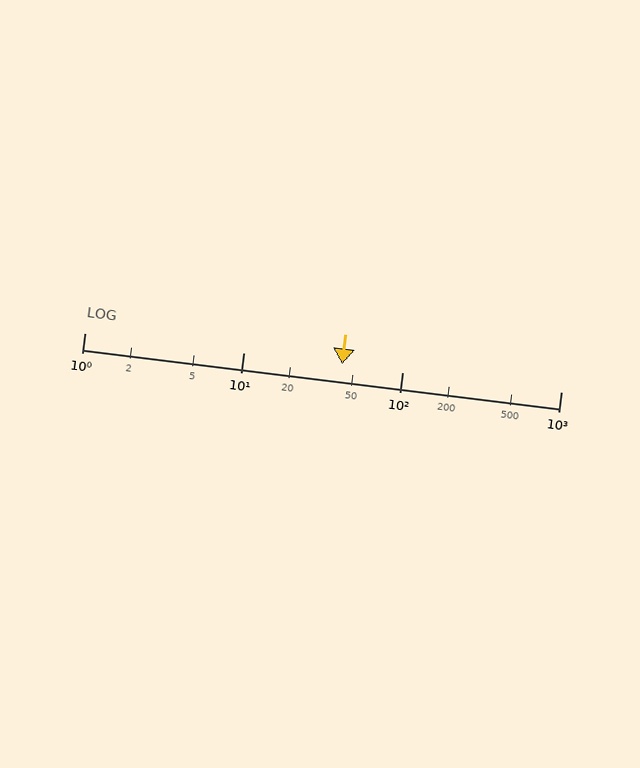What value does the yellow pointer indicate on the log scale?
The pointer indicates approximately 42.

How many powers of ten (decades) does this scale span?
The scale spans 3 decades, from 1 to 1000.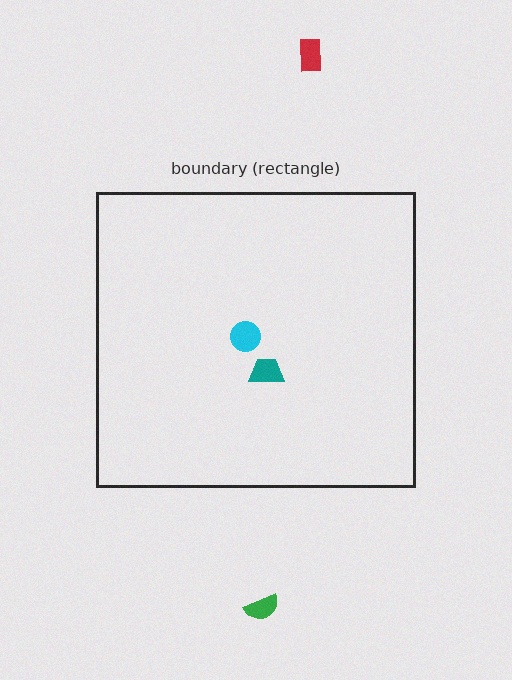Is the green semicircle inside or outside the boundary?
Outside.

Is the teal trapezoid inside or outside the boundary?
Inside.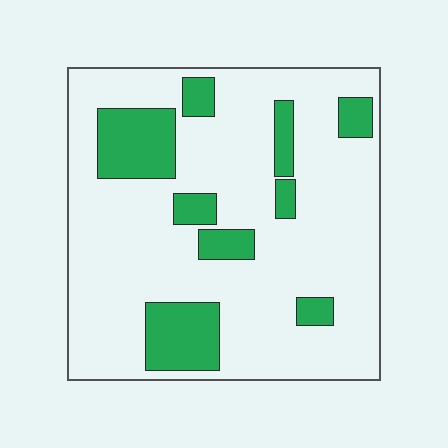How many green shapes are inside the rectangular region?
9.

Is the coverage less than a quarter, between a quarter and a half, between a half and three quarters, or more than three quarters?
Less than a quarter.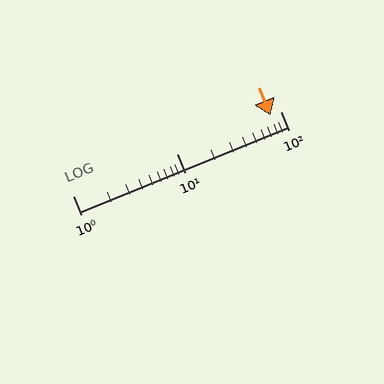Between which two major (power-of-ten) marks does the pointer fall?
The pointer is between 10 and 100.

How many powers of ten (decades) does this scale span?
The scale spans 2 decades, from 1 to 100.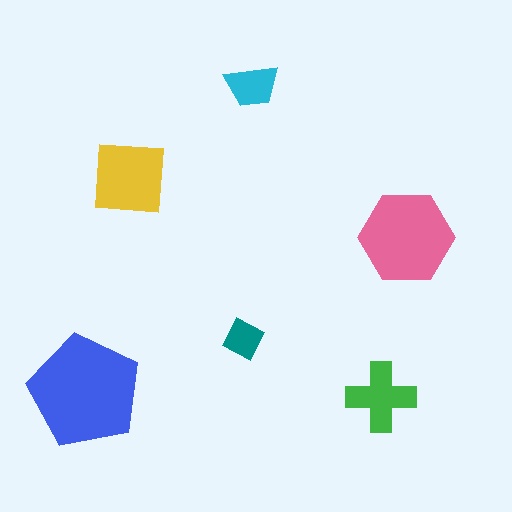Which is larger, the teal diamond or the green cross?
The green cross.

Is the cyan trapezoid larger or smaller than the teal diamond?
Larger.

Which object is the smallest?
The teal diamond.